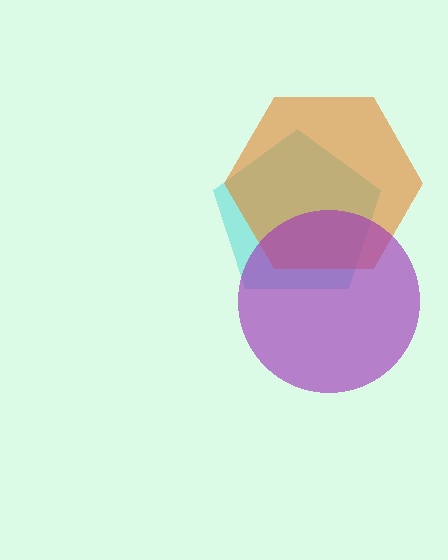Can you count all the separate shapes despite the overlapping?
Yes, there are 3 separate shapes.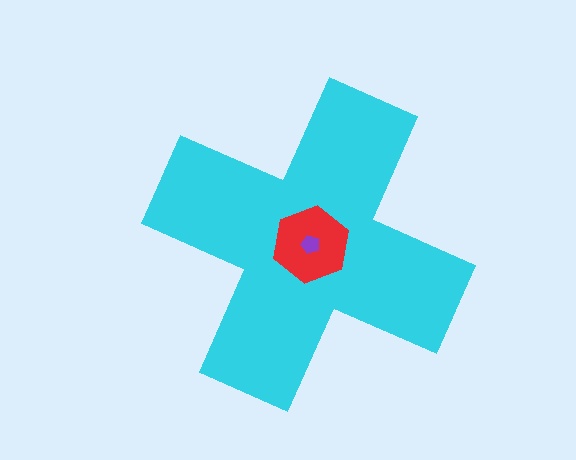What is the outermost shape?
The cyan cross.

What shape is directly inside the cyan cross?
The red hexagon.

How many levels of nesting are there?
3.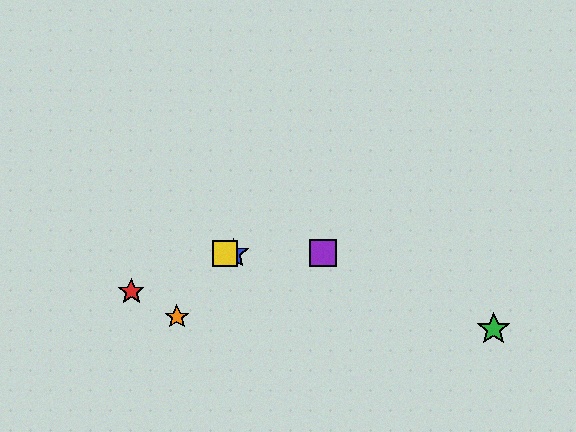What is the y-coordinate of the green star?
The green star is at y≈329.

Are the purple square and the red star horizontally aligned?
No, the purple square is at y≈253 and the red star is at y≈291.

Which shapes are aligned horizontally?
The blue star, the yellow square, the purple square are aligned horizontally.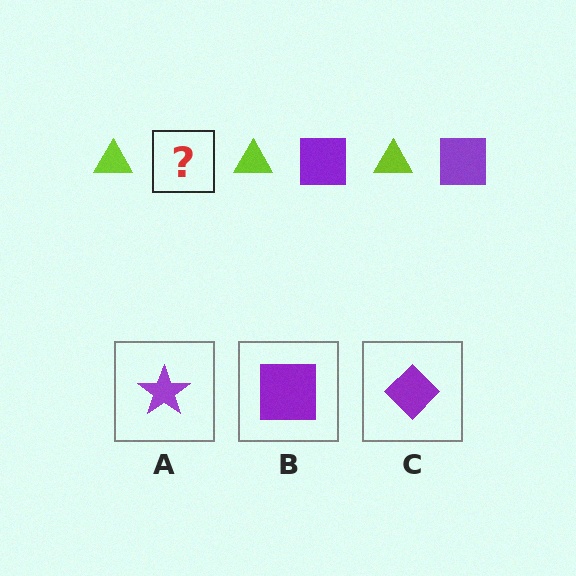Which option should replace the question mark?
Option B.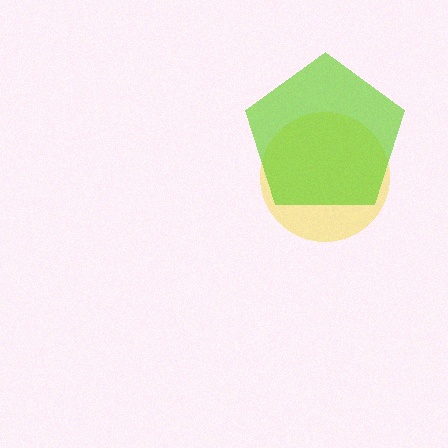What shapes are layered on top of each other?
The layered shapes are: a yellow circle, a lime pentagon.